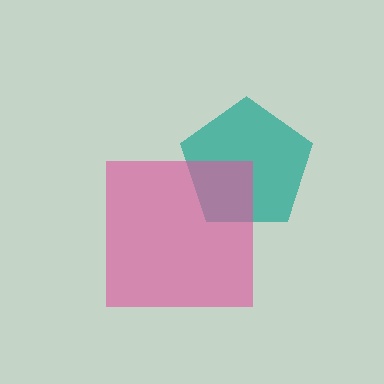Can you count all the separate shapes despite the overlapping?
Yes, there are 2 separate shapes.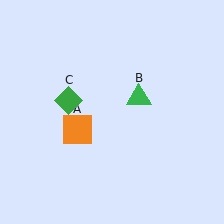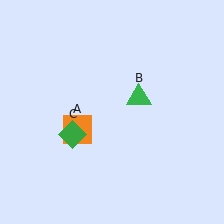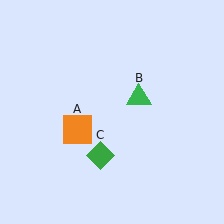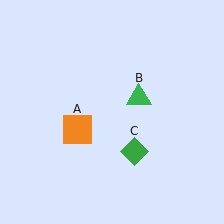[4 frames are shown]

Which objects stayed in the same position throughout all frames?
Orange square (object A) and green triangle (object B) remained stationary.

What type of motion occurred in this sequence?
The green diamond (object C) rotated counterclockwise around the center of the scene.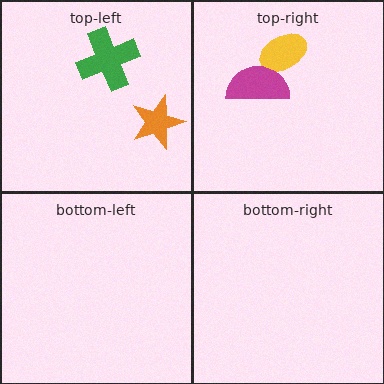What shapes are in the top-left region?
The orange star, the green cross.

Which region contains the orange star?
The top-left region.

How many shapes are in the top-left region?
2.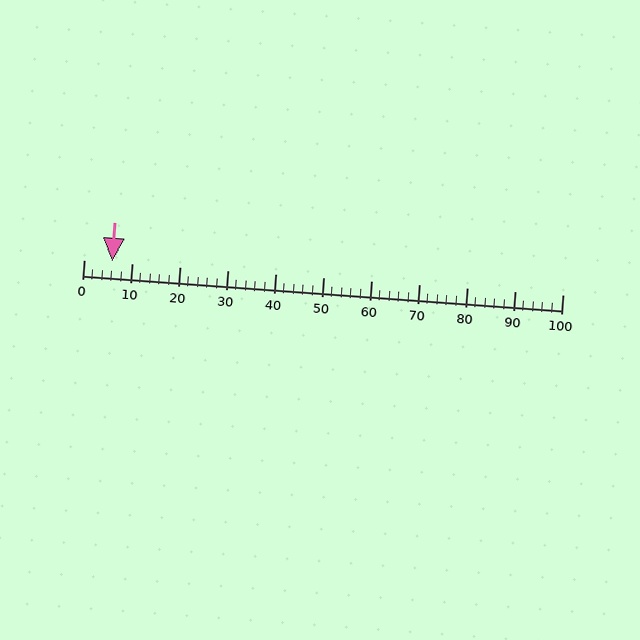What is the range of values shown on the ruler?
The ruler shows values from 0 to 100.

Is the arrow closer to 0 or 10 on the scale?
The arrow is closer to 10.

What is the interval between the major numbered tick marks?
The major tick marks are spaced 10 units apart.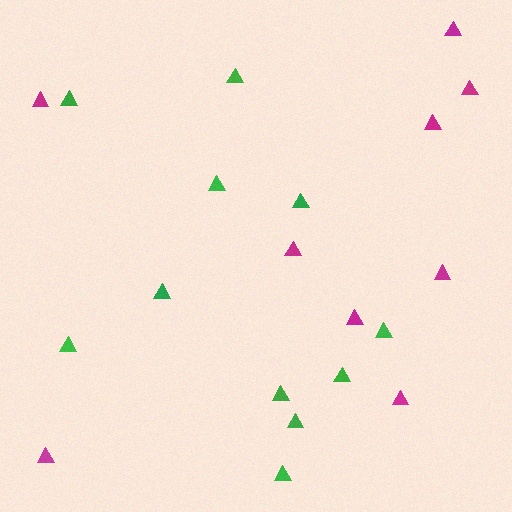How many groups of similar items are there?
There are 2 groups: one group of magenta triangles (9) and one group of green triangles (11).